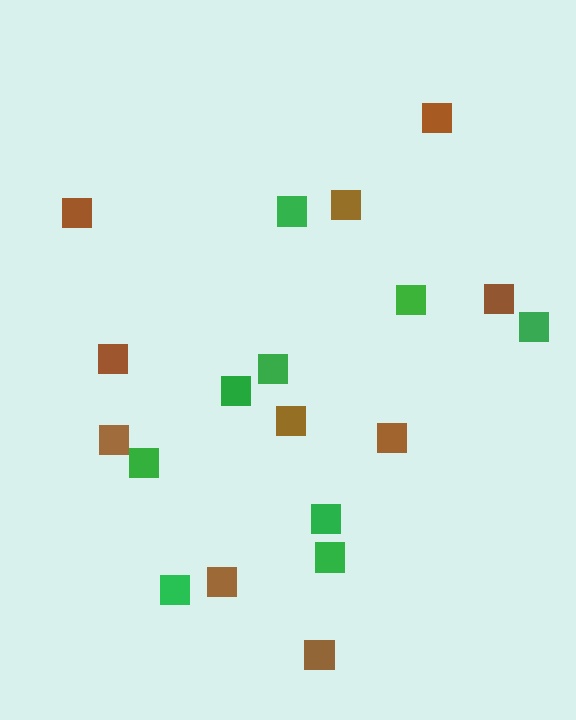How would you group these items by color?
There are 2 groups: one group of green squares (9) and one group of brown squares (10).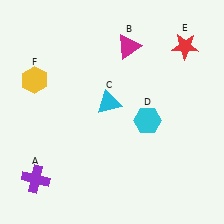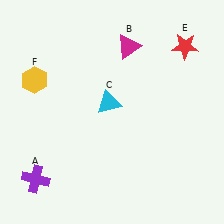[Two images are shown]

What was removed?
The cyan hexagon (D) was removed in Image 2.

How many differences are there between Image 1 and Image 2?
There is 1 difference between the two images.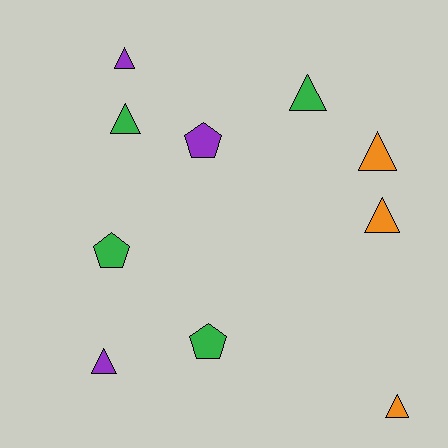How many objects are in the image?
There are 10 objects.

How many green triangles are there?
There are 2 green triangles.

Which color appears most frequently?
Green, with 4 objects.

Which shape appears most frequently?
Triangle, with 7 objects.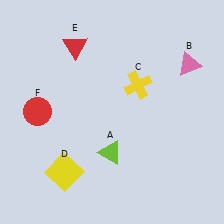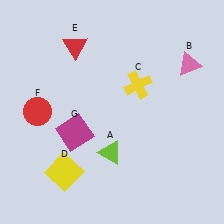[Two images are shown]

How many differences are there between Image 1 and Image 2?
There is 1 difference between the two images.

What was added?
A magenta square (G) was added in Image 2.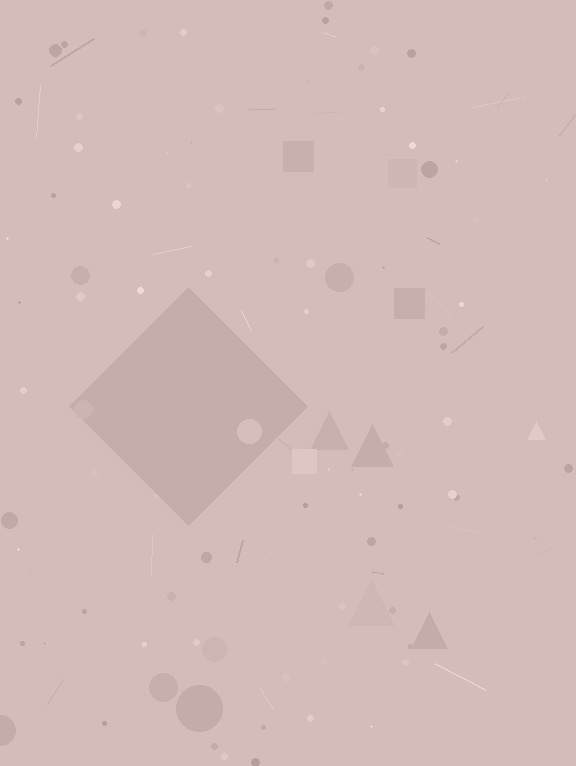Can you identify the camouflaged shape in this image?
The camouflaged shape is a diamond.